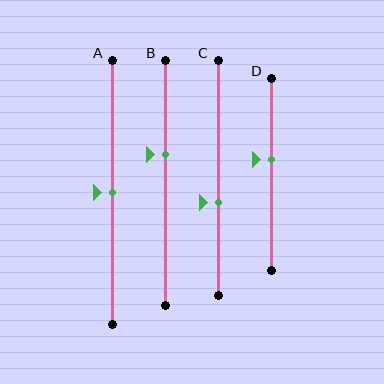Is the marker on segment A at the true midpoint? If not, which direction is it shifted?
Yes, the marker on segment A is at the true midpoint.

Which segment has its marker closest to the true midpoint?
Segment A has its marker closest to the true midpoint.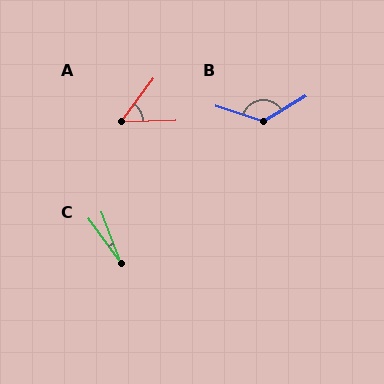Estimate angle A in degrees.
Approximately 52 degrees.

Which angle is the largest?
B, at approximately 132 degrees.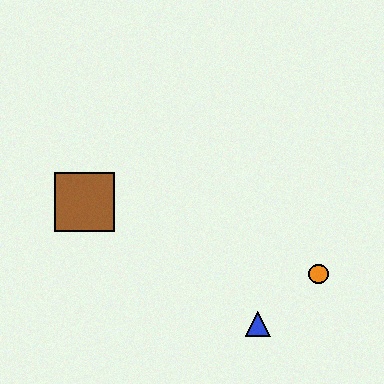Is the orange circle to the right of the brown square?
Yes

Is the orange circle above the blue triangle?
Yes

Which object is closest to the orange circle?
The blue triangle is closest to the orange circle.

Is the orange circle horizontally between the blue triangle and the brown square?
No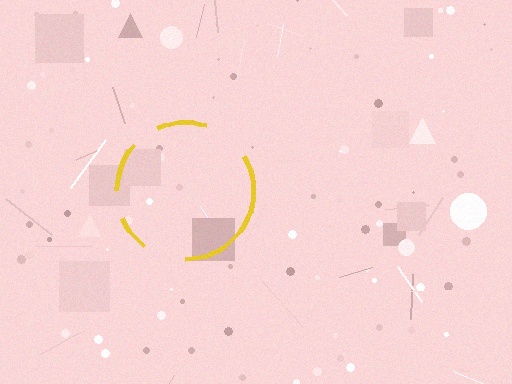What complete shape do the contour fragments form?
The contour fragments form a circle.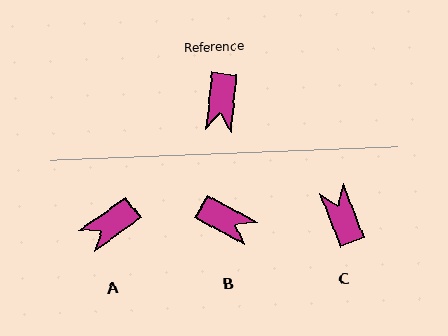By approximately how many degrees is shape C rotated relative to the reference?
Approximately 153 degrees clockwise.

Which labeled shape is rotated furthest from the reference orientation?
C, about 153 degrees away.